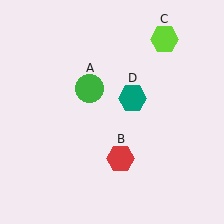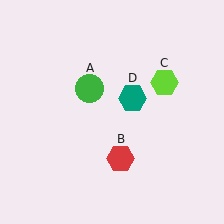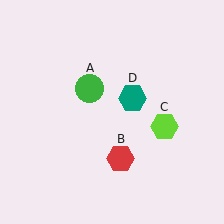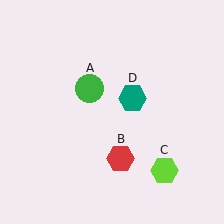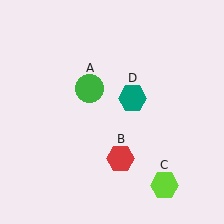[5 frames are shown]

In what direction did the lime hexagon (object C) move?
The lime hexagon (object C) moved down.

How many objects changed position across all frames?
1 object changed position: lime hexagon (object C).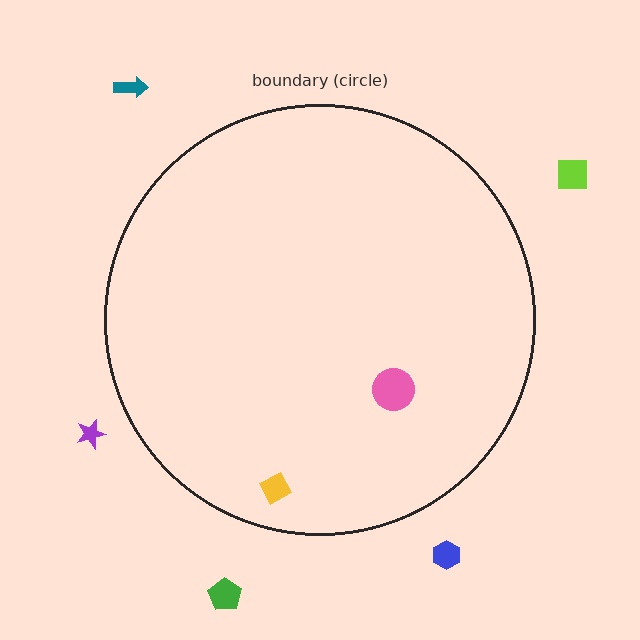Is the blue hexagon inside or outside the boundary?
Outside.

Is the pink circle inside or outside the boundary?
Inside.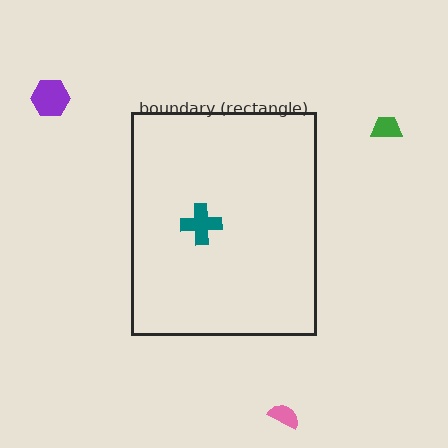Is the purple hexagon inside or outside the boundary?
Outside.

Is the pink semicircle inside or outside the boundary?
Outside.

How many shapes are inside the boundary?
1 inside, 3 outside.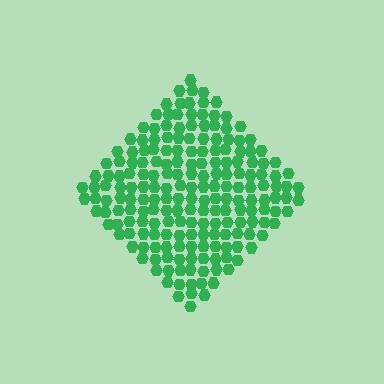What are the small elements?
The small elements are hexagons.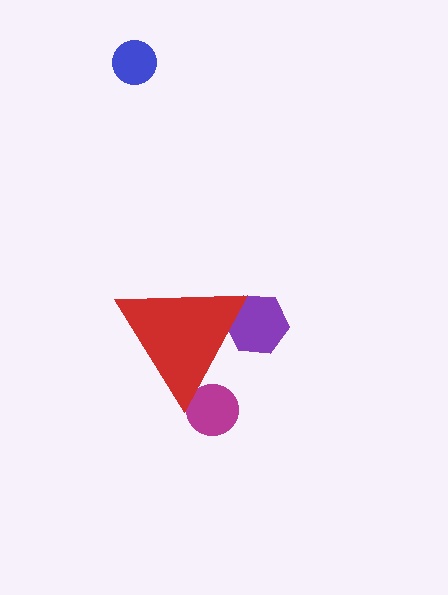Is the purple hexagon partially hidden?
Yes, the purple hexagon is partially hidden behind the red triangle.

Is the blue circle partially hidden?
No, the blue circle is fully visible.